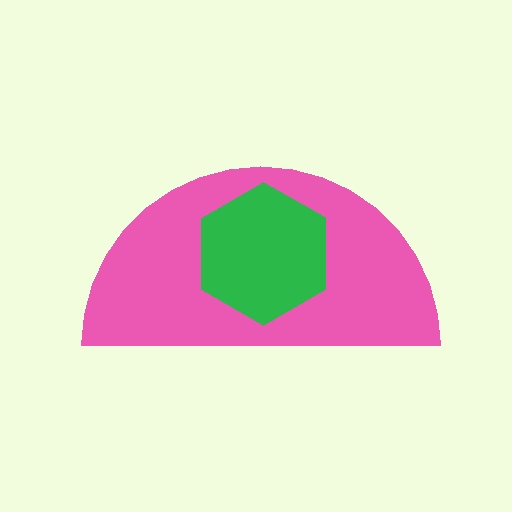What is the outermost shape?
The pink semicircle.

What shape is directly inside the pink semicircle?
The green hexagon.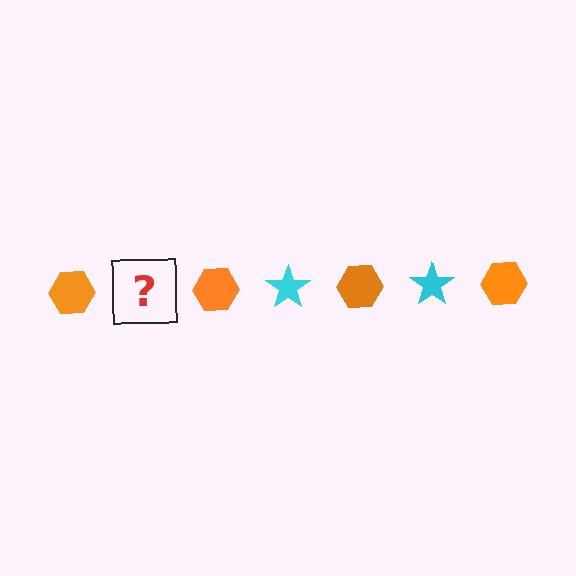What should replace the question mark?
The question mark should be replaced with a cyan star.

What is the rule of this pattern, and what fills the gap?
The rule is that the pattern alternates between orange hexagon and cyan star. The gap should be filled with a cyan star.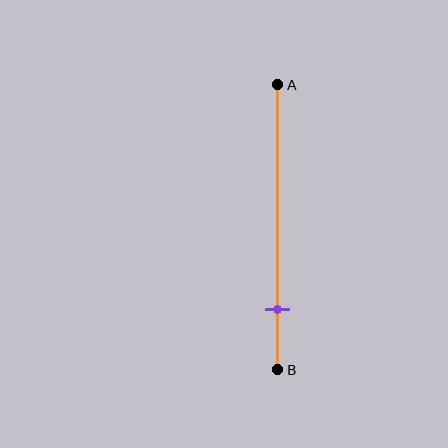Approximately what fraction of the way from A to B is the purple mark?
The purple mark is approximately 80% of the way from A to B.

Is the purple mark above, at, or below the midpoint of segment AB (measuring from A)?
The purple mark is below the midpoint of segment AB.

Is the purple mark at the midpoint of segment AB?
No, the mark is at about 80% from A, not at the 50% midpoint.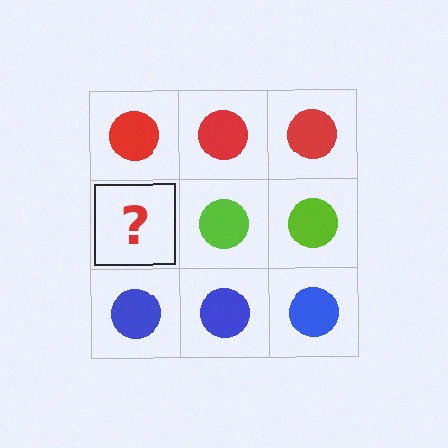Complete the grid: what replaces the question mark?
The question mark should be replaced with a lime circle.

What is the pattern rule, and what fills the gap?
The rule is that each row has a consistent color. The gap should be filled with a lime circle.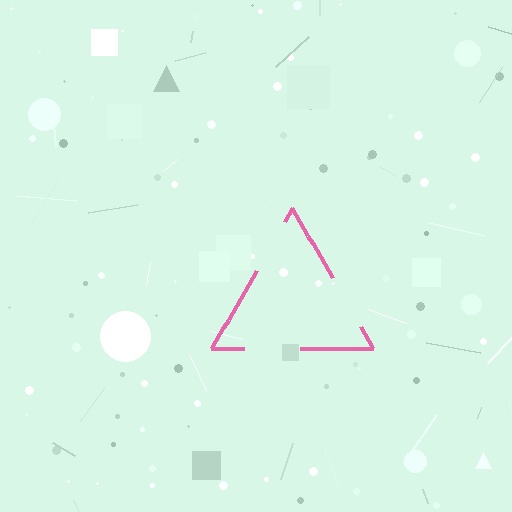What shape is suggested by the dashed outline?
The dashed outline suggests a triangle.